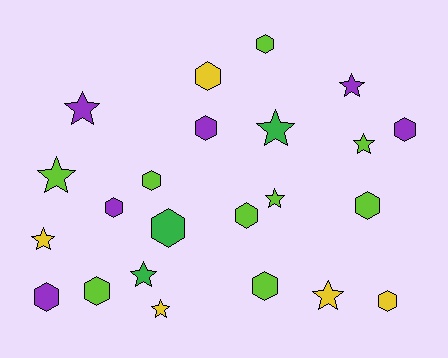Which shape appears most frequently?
Hexagon, with 13 objects.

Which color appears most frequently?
Lime, with 9 objects.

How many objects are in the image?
There are 23 objects.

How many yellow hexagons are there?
There are 2 yellow hexagons.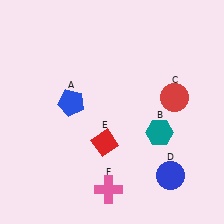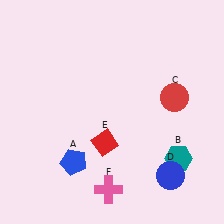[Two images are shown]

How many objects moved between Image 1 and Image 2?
2 objects moved between the two images.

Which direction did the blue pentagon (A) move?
The blue pentagon (A) moved down.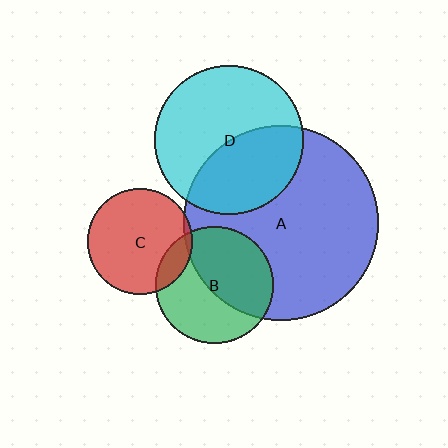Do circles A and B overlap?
Yes.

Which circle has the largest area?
Circle A (blue).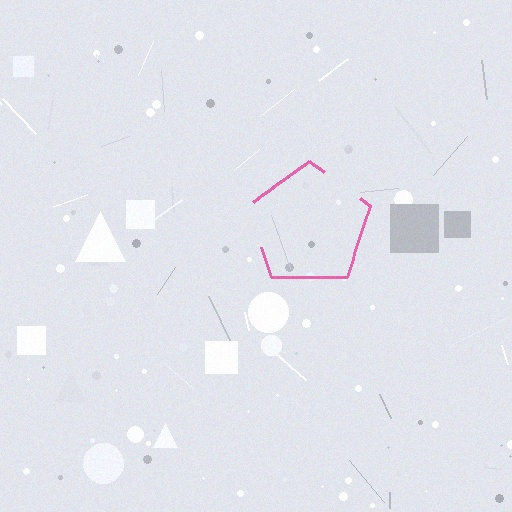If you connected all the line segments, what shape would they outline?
They would outline a pentagon.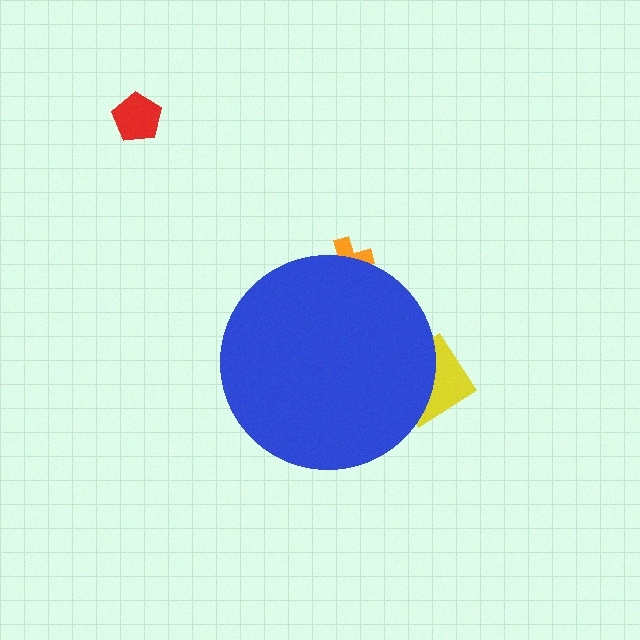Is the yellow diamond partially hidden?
Yes, the yellow diamond is partially hidden behind the blue circle.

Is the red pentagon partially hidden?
No, the red pentagon is fully visible.